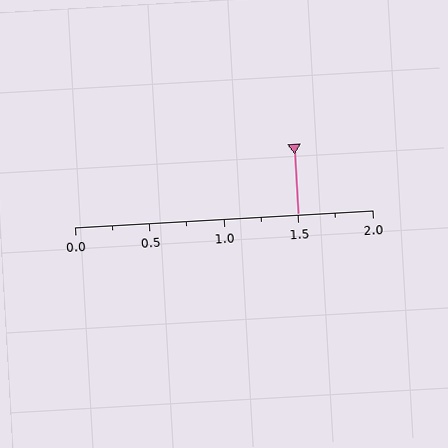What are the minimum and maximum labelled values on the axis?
The axis runs from 0.0 to 2.0.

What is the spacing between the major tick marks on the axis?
The major ticks are spaced 0.5 apart.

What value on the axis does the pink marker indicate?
The marker indicates approximately 1.5.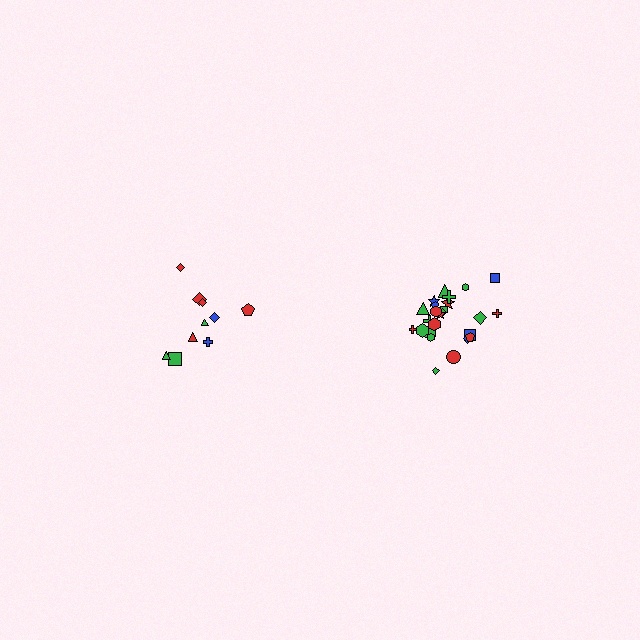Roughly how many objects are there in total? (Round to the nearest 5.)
Roughly 35 objects in total.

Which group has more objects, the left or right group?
The right group.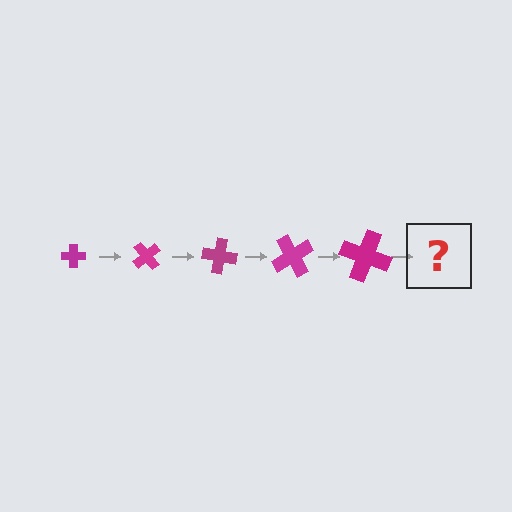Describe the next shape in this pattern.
It should be a cross, larger than the previous one and rotated 250 degrees from the start.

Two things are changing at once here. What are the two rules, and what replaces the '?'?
The two rules are that the cross grows larger each step and it rotates 50 degrees each step. The '?' should be a cross, larger than the previous one and rotated 250 degrees from the start.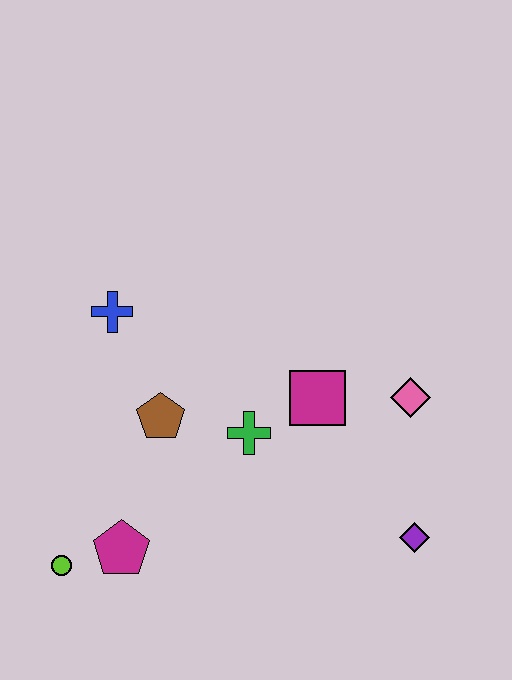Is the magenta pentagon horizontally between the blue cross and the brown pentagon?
Yes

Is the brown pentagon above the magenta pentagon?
Yes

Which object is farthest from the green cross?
The lime circle is farthest from the green cross.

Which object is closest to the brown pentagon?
The green cross is closest to the brown pentagon.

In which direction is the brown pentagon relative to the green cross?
The brown pentagon is to the left of the green cross.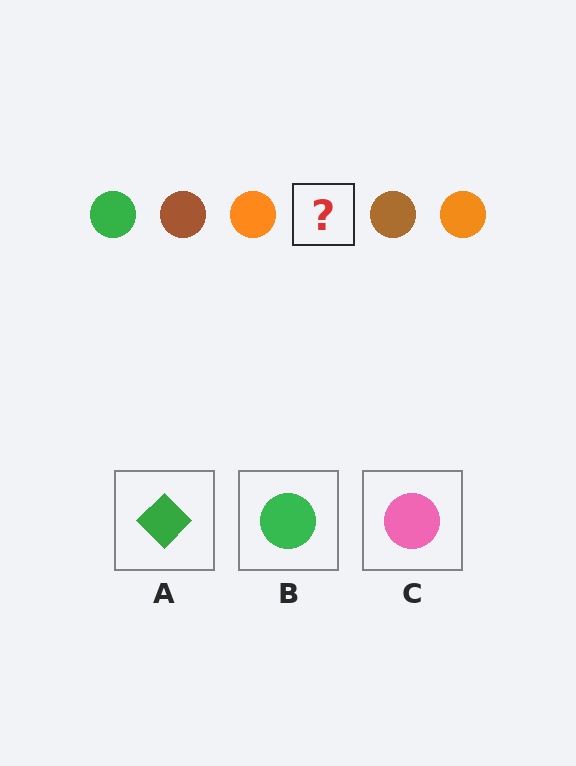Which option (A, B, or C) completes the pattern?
B.